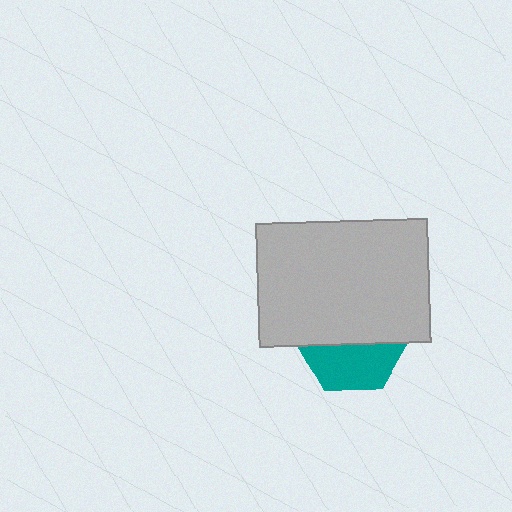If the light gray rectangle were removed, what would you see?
You would see the complete teal hexagon.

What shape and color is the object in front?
The object in front is a light gray rectangle.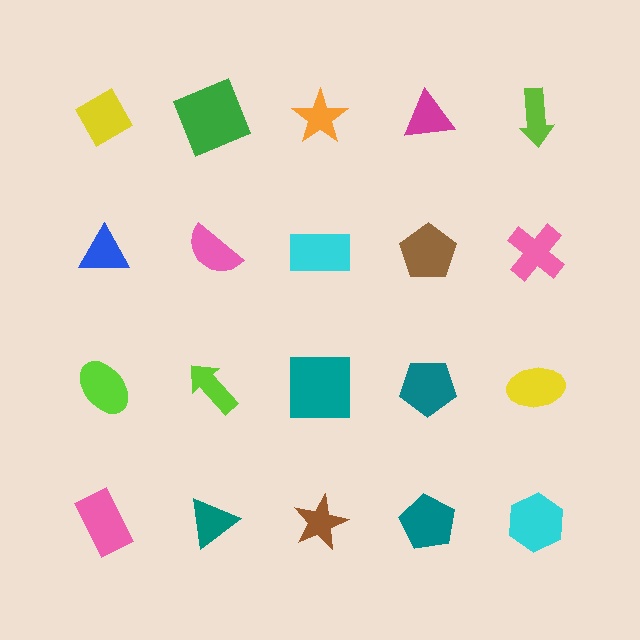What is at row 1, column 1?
A yellow diamond.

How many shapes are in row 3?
5 shapes.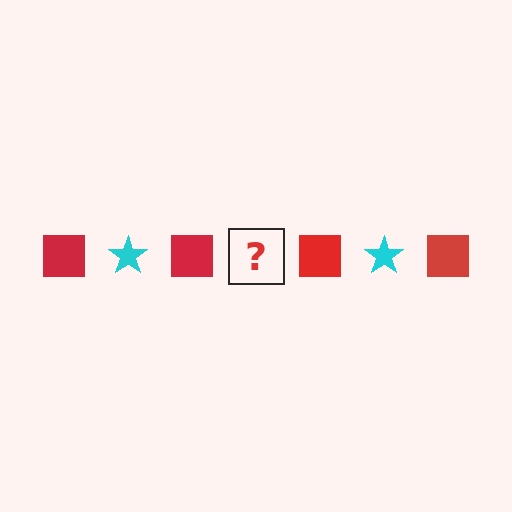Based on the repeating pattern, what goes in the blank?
The blank should be a cyan star.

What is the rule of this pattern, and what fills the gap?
The rule is that the pattern alternates between red square and cyan star. The gap should be filled with a cyan star.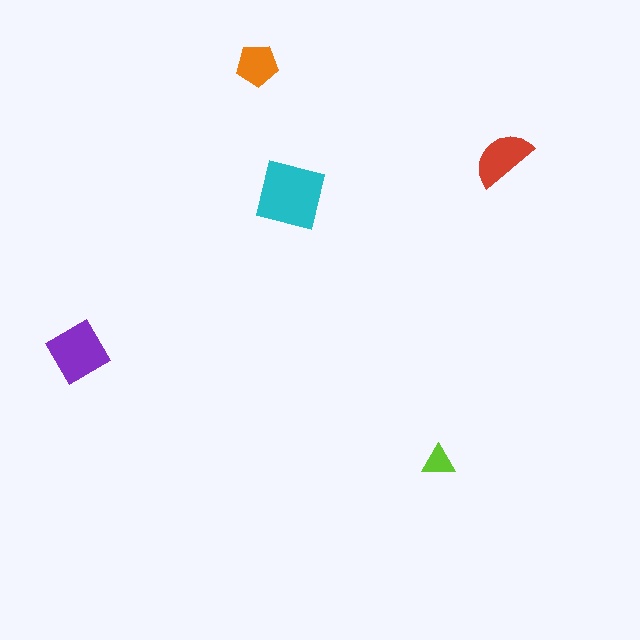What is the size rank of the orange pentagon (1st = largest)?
4th.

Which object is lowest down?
The lime triangle is bottommost.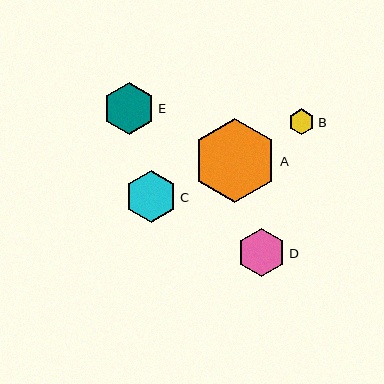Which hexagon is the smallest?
Hexagon B is the smallest with a size of approximately 26 pixels.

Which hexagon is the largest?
Hexagon A is the largest with a size of approximately 83 pixels.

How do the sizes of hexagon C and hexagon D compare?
Hexagon C and hexagon D are approximately the same size.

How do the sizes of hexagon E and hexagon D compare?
Hexagon E and hexagon D are approximately the same size.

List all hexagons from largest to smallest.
From largest to smallest: A, E, C, D, B.